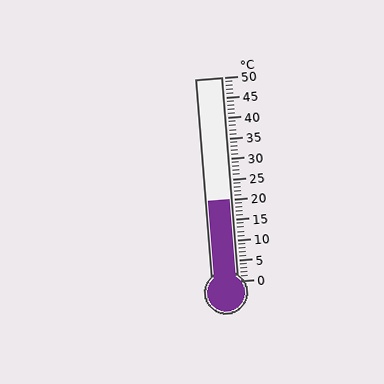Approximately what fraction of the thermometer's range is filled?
The thermometer is filled to approximately 40% of its range.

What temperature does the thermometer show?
The thermometer shows approximately 20°C.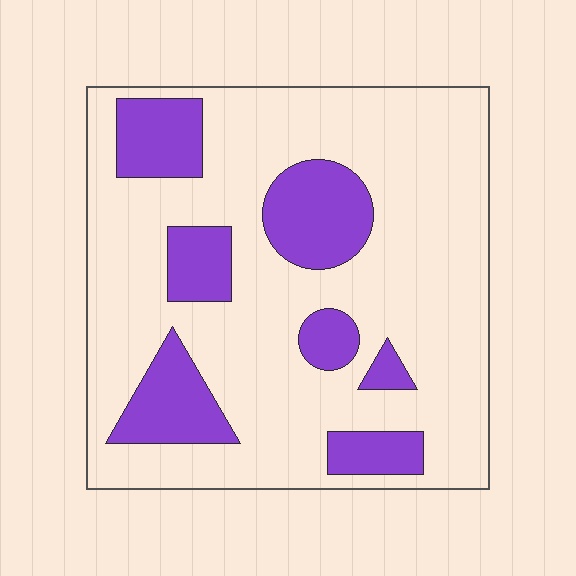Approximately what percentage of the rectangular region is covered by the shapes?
Approximately 25%.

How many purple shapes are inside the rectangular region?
7.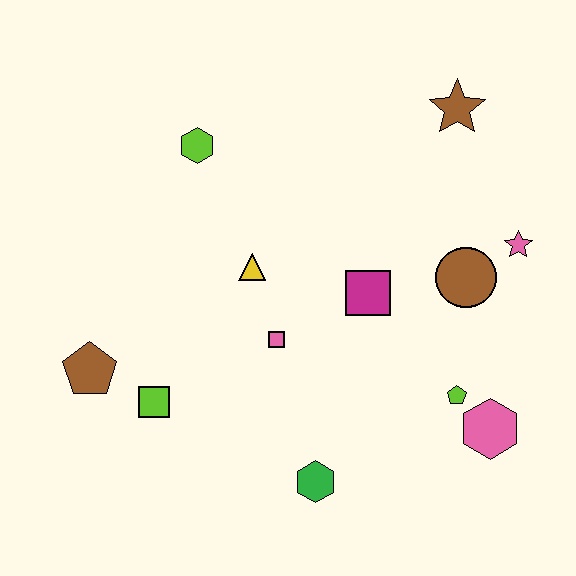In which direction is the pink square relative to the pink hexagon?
The pink square is to the left of the pink hexagon.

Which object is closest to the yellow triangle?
The pink square is closest to the yellow triangle.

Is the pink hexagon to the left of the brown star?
No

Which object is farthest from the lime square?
The brown star is farthest from the lime square.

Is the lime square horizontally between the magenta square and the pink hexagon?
No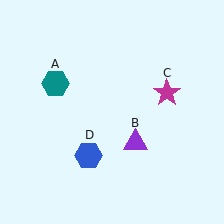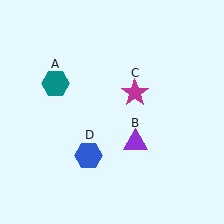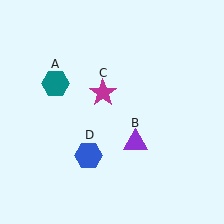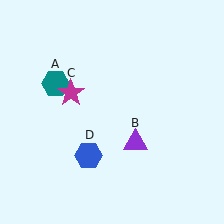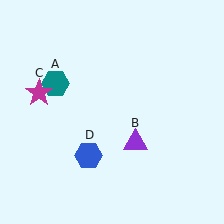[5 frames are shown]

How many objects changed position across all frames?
1 object changed position: magenta star (object C).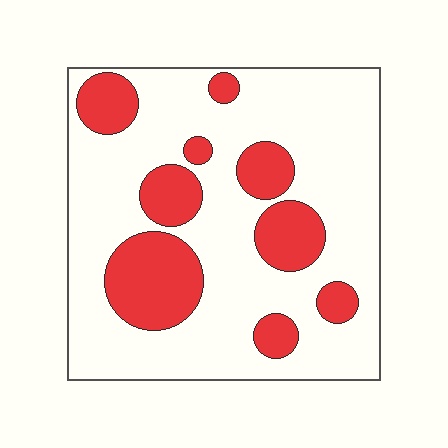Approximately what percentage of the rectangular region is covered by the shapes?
Approximately 25%.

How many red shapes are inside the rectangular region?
9.